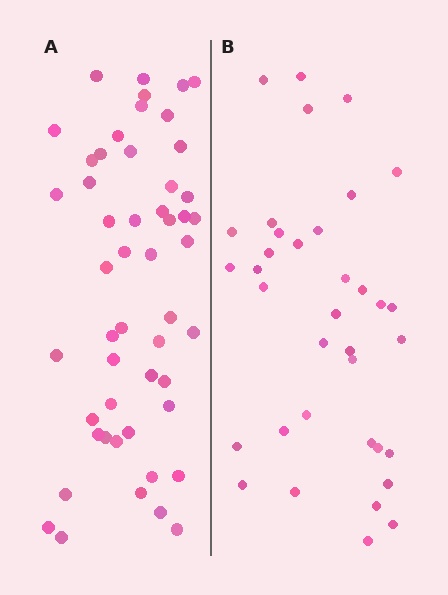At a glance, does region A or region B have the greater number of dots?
Region A (the left region) has more dots.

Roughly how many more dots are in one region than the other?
Region A has approximately 15 more dots than region B.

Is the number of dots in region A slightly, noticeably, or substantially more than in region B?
Region A has noticeably more, but not dramatically so. The ratio is roughly 1.4 to 1.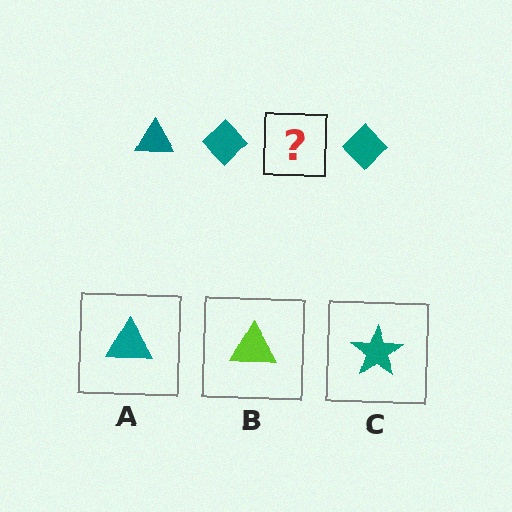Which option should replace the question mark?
Option A.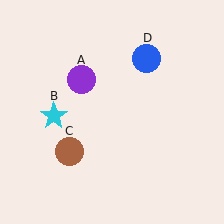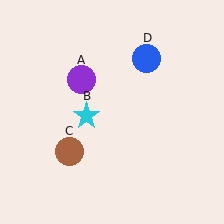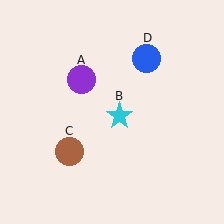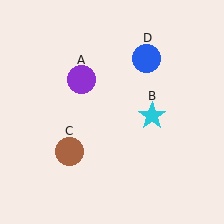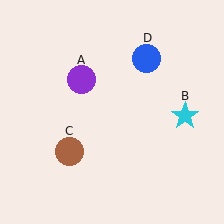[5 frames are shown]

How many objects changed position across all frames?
1 object changed position: cyan star (object B).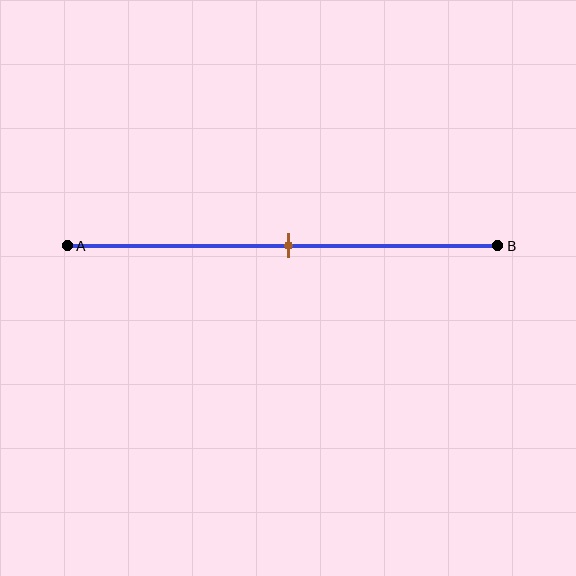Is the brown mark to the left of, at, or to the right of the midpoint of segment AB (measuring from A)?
The brown mark is approximately at the midpoint of segment AB.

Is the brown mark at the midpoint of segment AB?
Yes, the mark is approximately at the midpoint.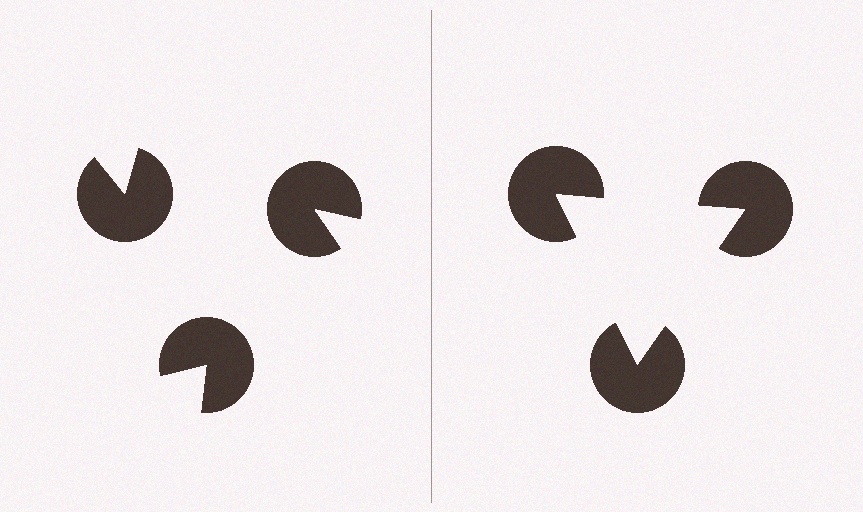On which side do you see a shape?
An illusory triangle appears on the right side. On the left side the wedge cuts are rotated, so no coherent shape forms.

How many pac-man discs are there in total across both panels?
6 — 3 on each side.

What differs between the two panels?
The pac-man discs are positioned identically on both sides; only the wedge orientations differ. On the right they align to a triangle; on the left they are misaligned.